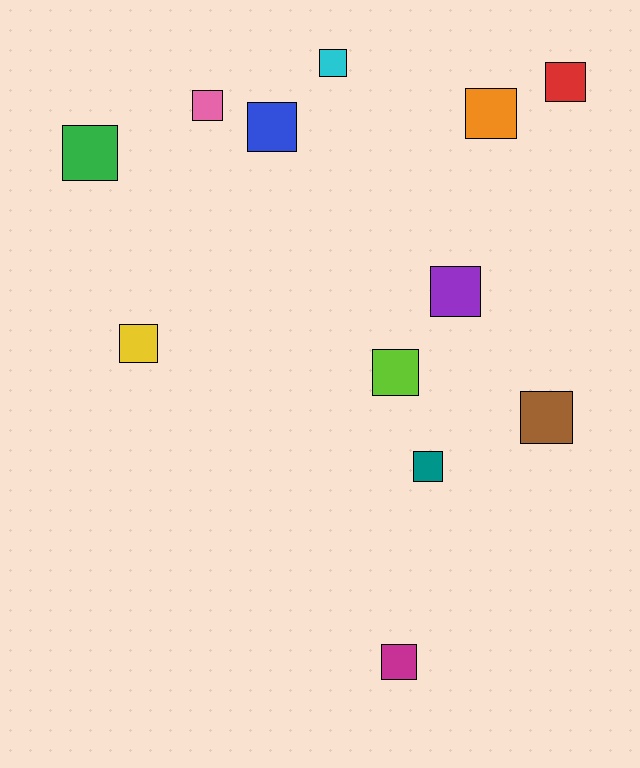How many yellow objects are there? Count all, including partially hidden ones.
There is 1 yellow object.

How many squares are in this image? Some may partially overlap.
There are 12 squares.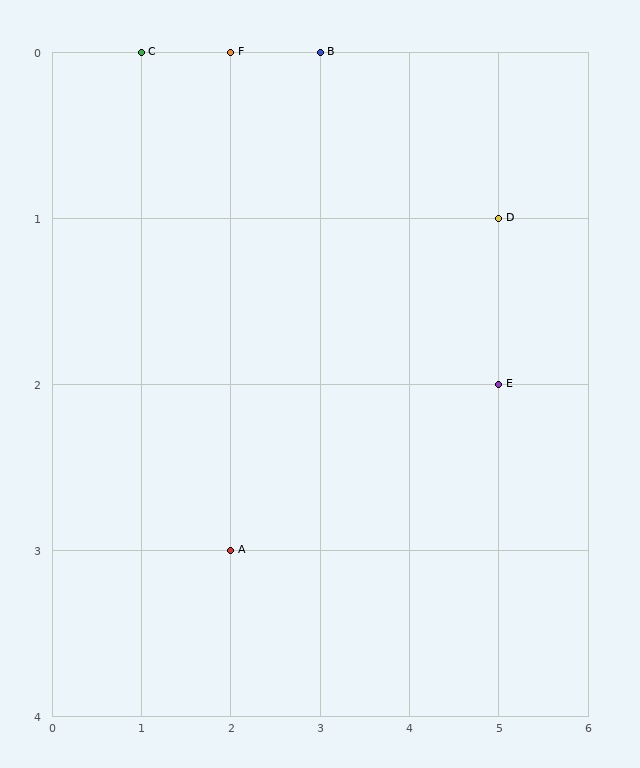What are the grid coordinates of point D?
Point D is at grid coordinates (5, 1).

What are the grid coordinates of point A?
Point A is at grid coordinates (2, 3).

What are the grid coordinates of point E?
Point E is at grid coordinates (5, 2).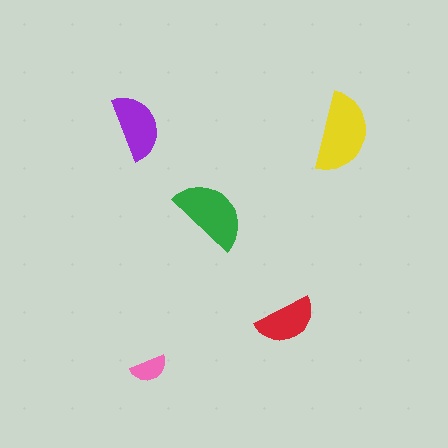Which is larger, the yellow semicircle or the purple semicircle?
The yellow one.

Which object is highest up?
The purple semicircle is topmost.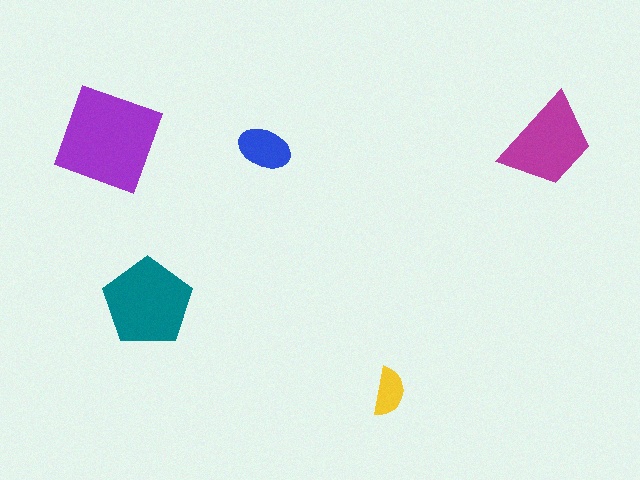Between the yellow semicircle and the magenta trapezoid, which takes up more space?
The magenta trapezoid.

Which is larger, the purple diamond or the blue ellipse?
The purple diamond.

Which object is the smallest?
The yellow semicircle.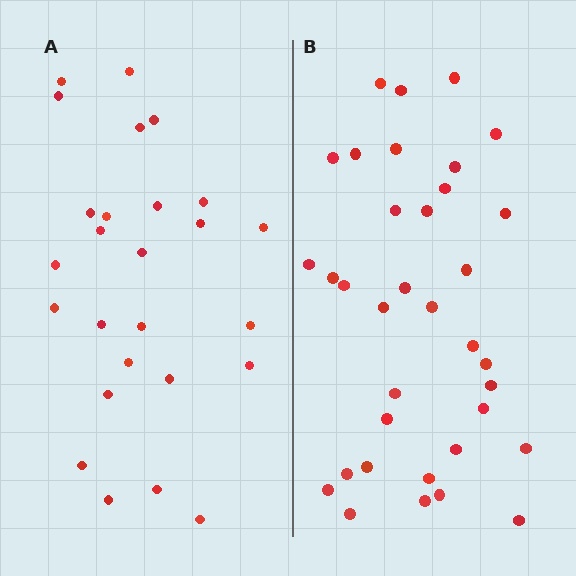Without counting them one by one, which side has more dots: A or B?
Region B (the right region) has more dots.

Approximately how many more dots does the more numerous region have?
Region B has roughly 8 or so more dots than region A.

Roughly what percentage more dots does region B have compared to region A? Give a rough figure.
About 35% more.